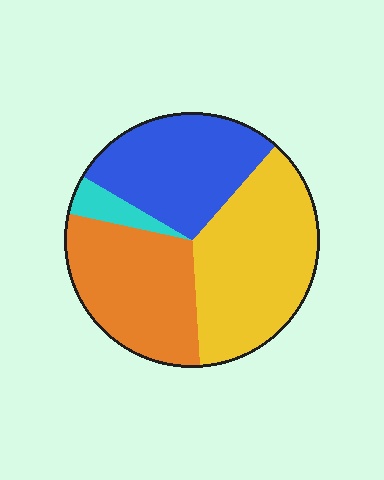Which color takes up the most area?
Yellow, at roughly 35%.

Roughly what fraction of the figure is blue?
Blue takes up about one quarter (1/4) of the figure.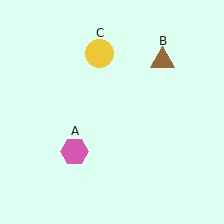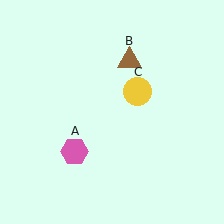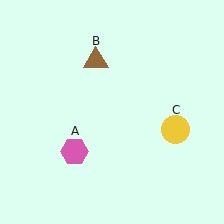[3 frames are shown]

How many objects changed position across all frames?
2 objects changed position: brown triangle (object B), yellow circle (object C).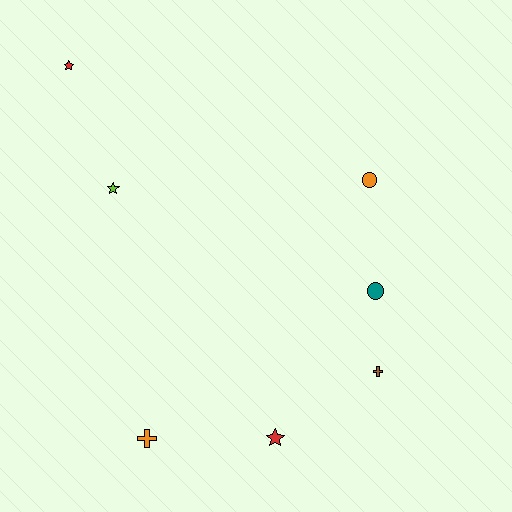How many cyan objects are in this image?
There are no cyan objects.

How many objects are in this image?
There are 7 objects.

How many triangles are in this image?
There are no triangles.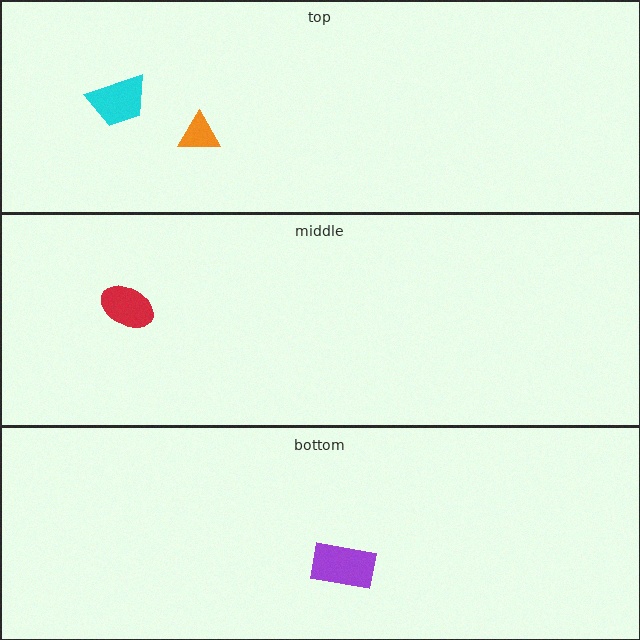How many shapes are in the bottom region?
1.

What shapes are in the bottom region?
The purple rectangle.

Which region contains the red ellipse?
The middle region.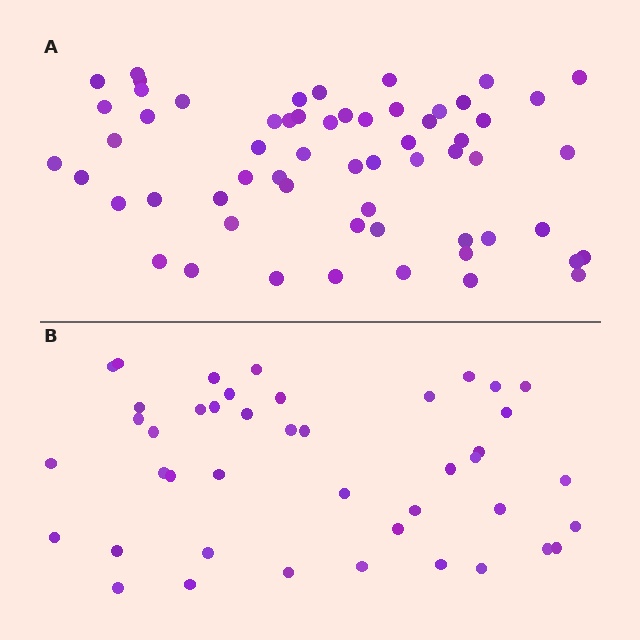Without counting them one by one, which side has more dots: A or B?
Region A (the top region) has more dots.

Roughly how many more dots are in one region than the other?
Region A has approximately 15 more dots than region B.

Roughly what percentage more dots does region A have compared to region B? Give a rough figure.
About 40% more.